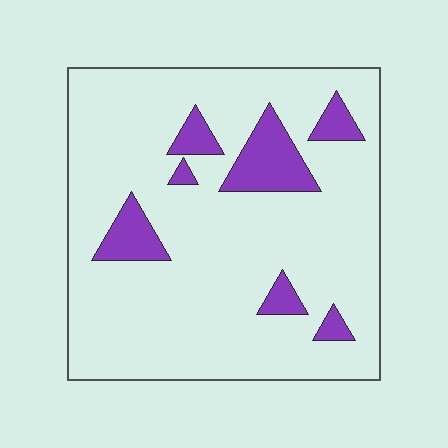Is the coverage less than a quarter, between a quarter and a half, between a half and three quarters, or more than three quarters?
Less than a quarter.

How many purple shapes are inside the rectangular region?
7.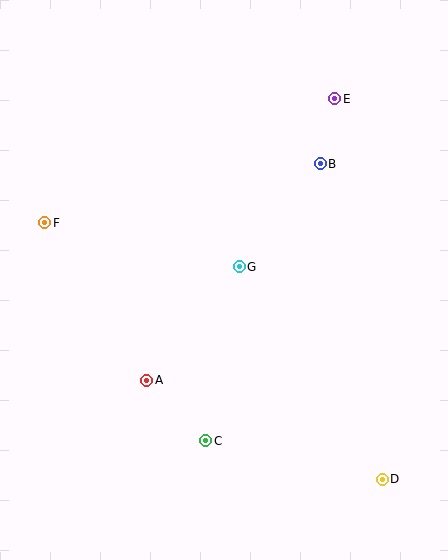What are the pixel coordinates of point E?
Point E is at (335, 99).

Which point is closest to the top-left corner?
Point F is closest to the top-left corner.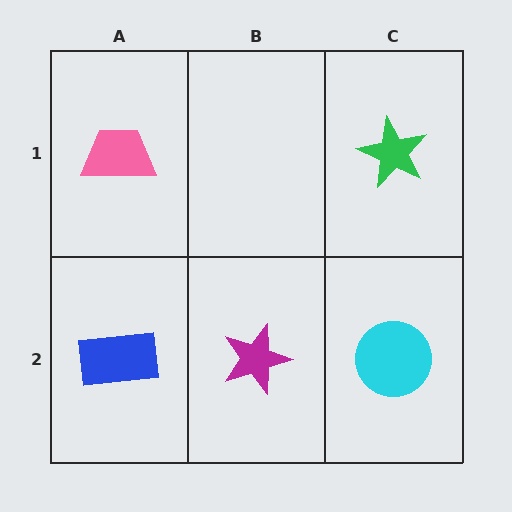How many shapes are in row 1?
2 shapes.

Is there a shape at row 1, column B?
No, that cell is empty.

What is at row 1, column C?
A green star.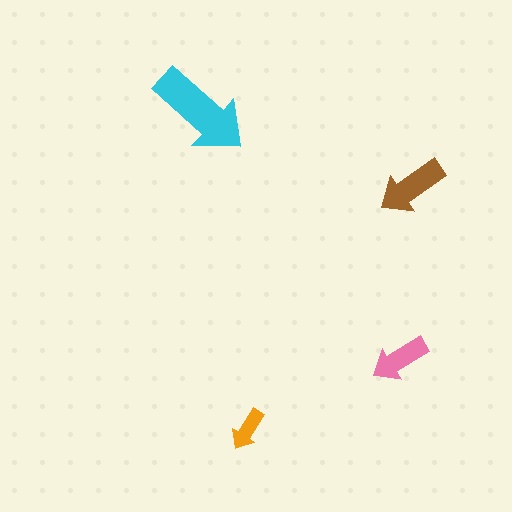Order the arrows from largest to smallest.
the cyan one, the brown one, the pink one, the orange one.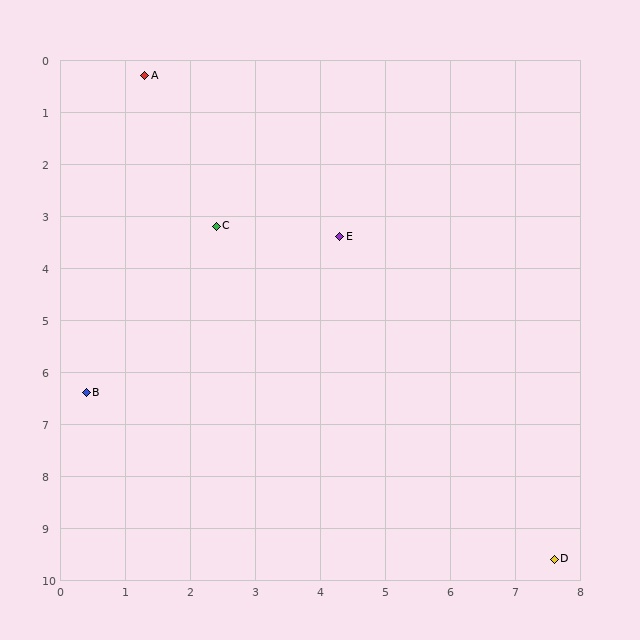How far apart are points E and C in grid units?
Points E and C are about 1.9 grid units apart.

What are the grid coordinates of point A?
Point A is at approximately (1.3, 0.3).